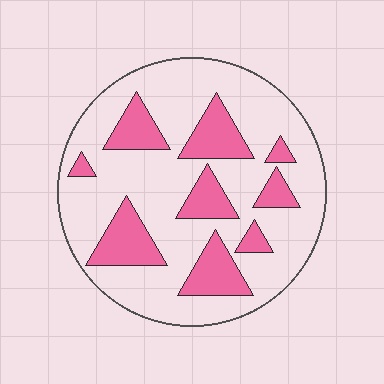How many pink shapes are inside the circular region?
9.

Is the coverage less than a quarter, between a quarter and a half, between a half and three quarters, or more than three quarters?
Between a quarter and a half.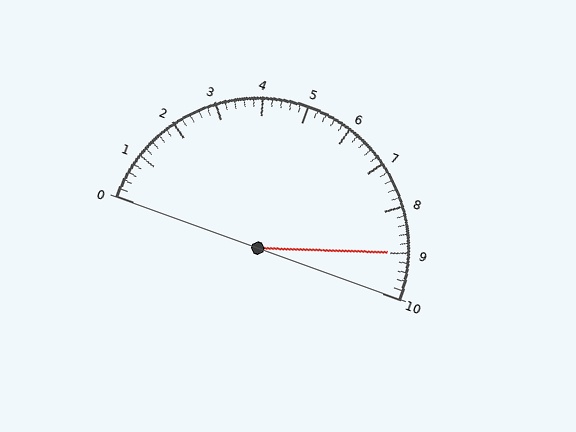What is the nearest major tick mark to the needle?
The nearest major tick mark is 9.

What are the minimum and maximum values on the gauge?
The gauge ranges from 0 to 10.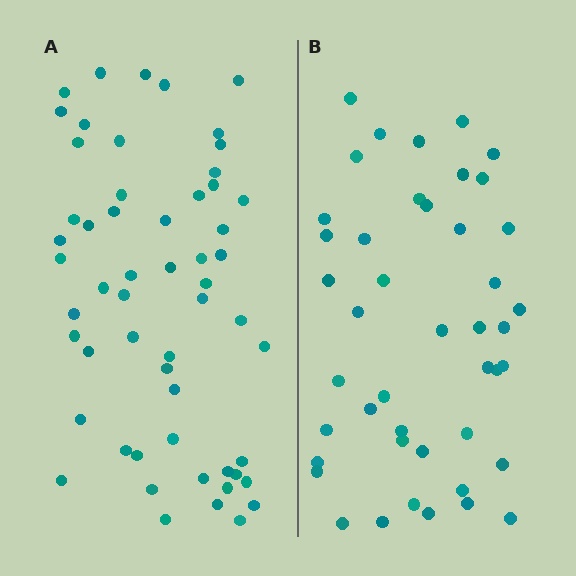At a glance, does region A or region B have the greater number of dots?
Region A (the left region) has more dots.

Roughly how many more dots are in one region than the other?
Region A has roughly 12 or so more dots than region B.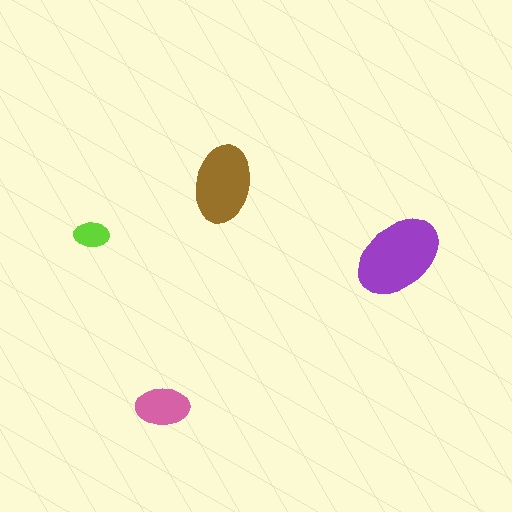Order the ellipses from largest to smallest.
the purple one, the brown one, the pink one, the lime one.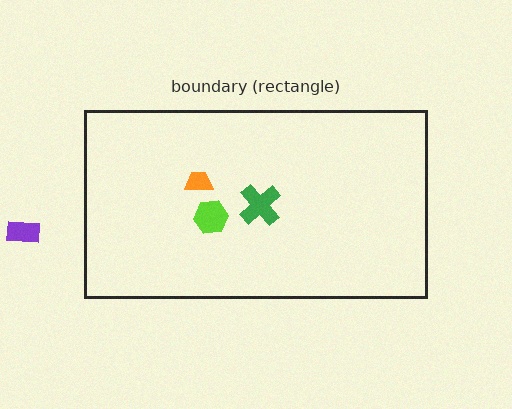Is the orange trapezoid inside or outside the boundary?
Inside.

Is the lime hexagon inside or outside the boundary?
Inside.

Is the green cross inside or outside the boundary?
Inside.